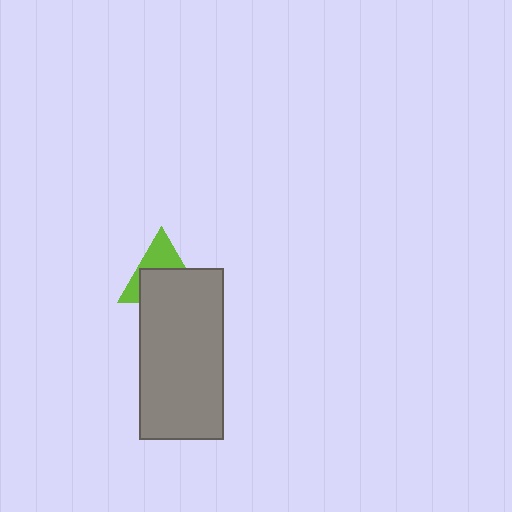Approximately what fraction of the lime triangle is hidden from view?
Roughly 58% of the lime triangle is hidden behind the gray rectangle.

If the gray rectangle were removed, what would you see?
You would see the complete lime triangle.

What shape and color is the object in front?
The object in front is a gray rectangle.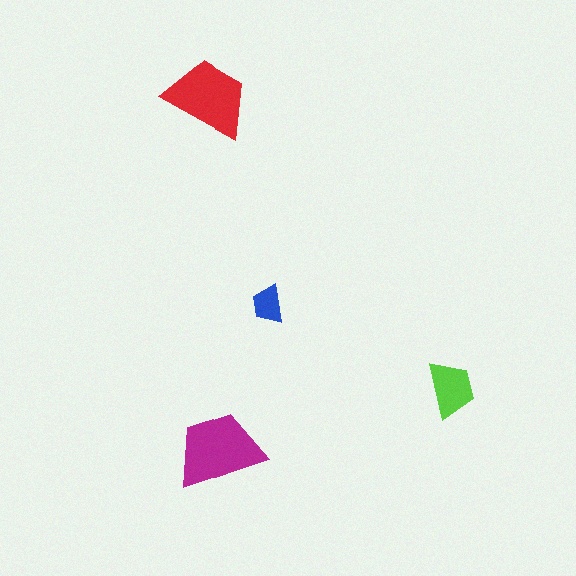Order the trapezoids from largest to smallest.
the magenta one, the red one, the lime one, the blue one.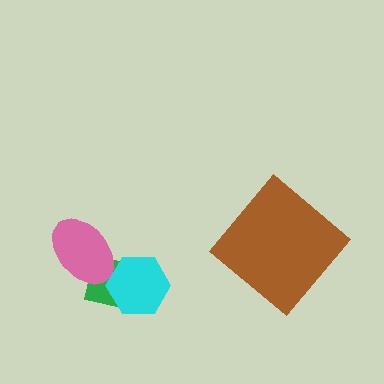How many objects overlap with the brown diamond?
0 objects overlap with the brown diamond.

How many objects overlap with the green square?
2 objects overlap with the green square.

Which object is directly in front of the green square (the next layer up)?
The cyan hexagon is directly in front of the green square.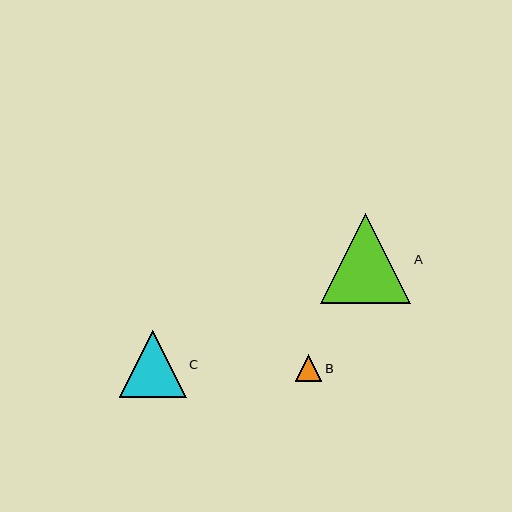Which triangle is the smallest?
Triangle B is the smallest with a size of approximately 27 pixels.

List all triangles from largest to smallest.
From largest to smallest: A, C, B.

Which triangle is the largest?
Triangle A is the largest with a size of approximately 90 pixels.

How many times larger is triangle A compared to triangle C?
Triangle A is approximately 1.3 times the size of triangle C.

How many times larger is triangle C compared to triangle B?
Triangle C is approximately 2.5 times the size of triangle B.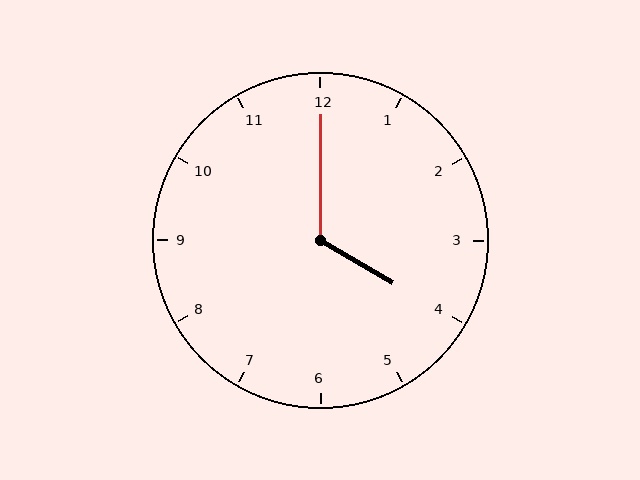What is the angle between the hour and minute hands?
Approximately 120 degrees.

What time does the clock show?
4:00.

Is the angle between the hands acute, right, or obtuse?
It is obtuse.